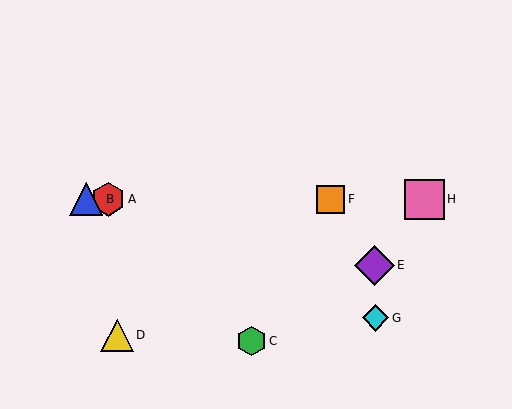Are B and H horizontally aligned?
Yes, both are at y≈199.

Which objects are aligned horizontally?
Objects A, B, F, H are aligned horizontally.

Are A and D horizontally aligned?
No, A is at y≈199 and D is at y≈335.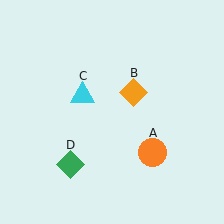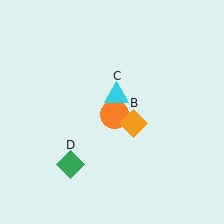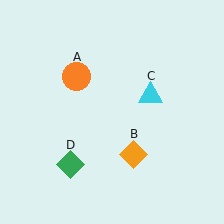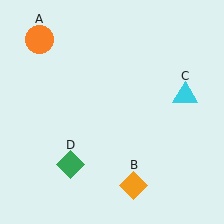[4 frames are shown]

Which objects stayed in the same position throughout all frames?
Green diamond (object D) remained stationary.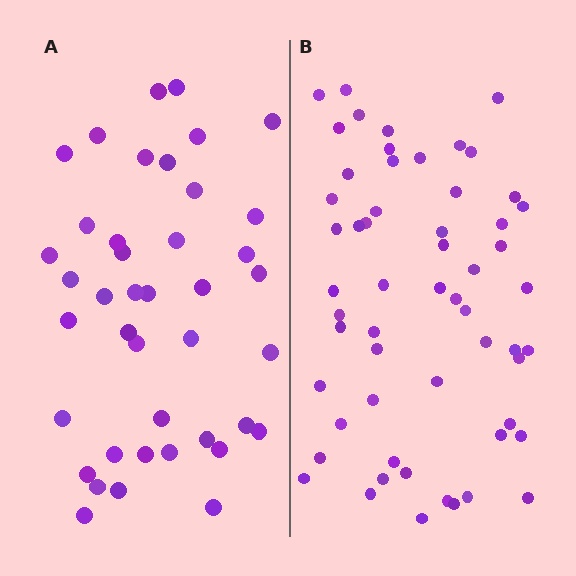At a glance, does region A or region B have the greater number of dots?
Region B (the right region) has more dots.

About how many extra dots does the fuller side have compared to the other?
Region B has approximately 15 more dots than region A.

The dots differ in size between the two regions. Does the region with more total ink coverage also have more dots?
No. Region A has more total ink coverage because its dots are larger, but region B actually contains more individual dots. Total area can be misleading — the number of items is what matters here.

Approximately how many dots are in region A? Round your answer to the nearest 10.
About 40 dots. (The exact count is 41, which rounds to 40.)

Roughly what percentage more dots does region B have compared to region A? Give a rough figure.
About 40% more.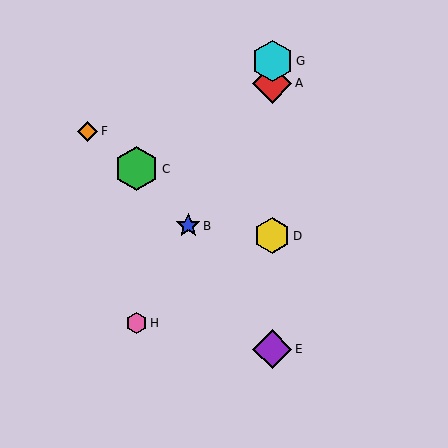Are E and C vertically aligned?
No, E is at x≈272 and C is at x≈137.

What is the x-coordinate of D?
Object D is at x≈272.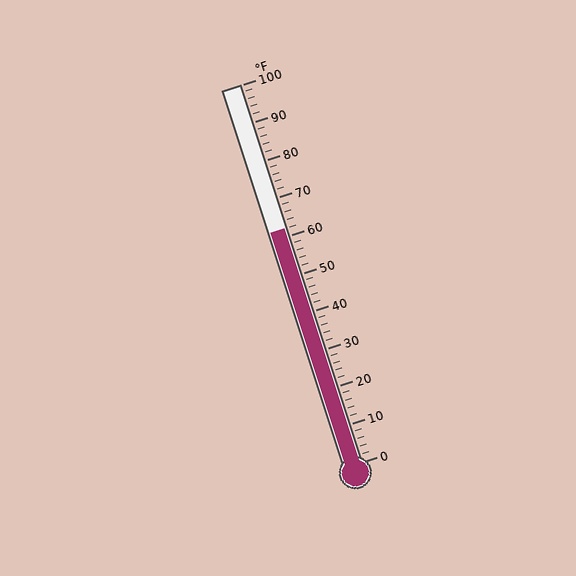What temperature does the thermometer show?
The thermometer shows approximately 62°F.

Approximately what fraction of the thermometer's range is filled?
The thermometer is filled to approximately 60% of its range.